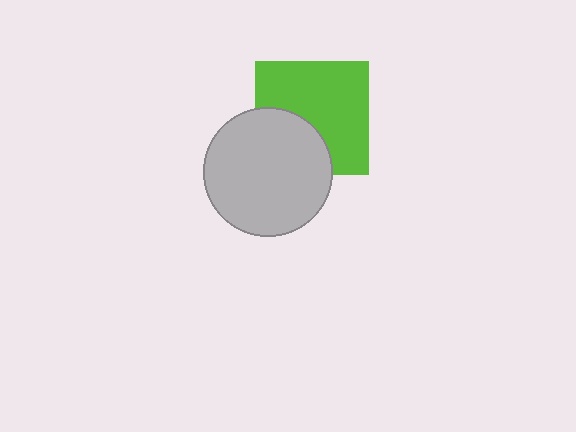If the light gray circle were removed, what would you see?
You would see the complete lime square.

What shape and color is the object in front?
The object in front is a light gray circle.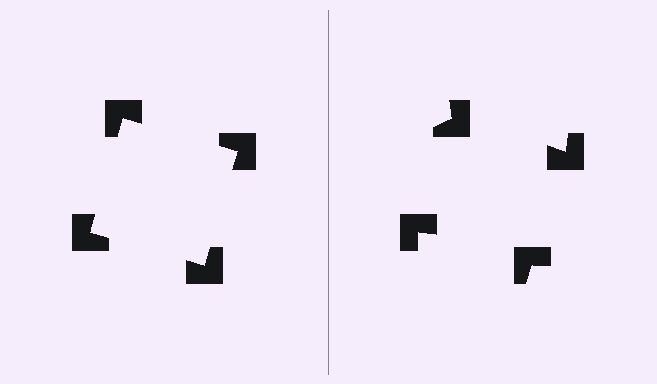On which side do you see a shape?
An illusory square appears on the left side. On the right side the wedge cuts are rotated, so no coherent shape forms.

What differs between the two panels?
The notched squares are positioned identically on both sides; only the wedge orientations differ. On the left they align to a square; on the right they are misaligned.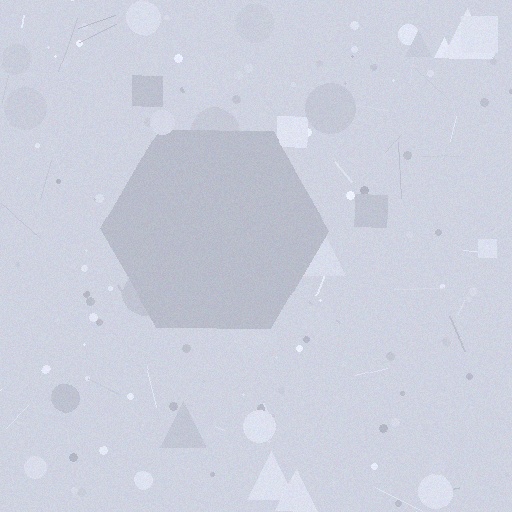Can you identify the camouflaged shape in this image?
The camouflaged shape is a hexagon.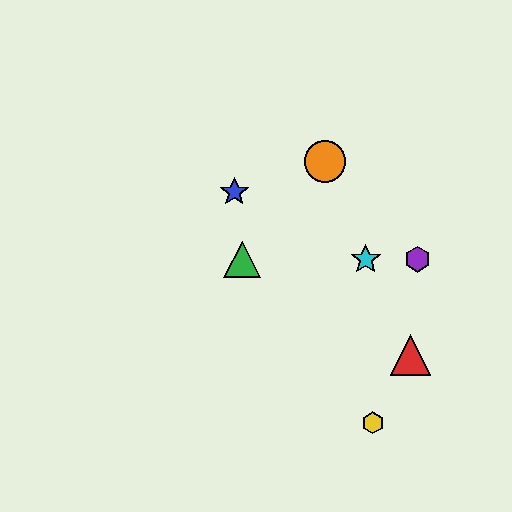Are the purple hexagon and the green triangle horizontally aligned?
Yes, both are at y≈259.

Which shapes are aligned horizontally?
The green triangle, the purple hexagon, the cyan star are aligned horizontally.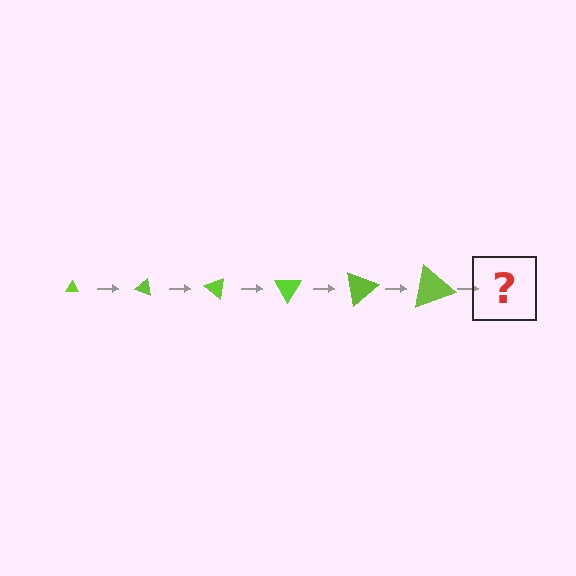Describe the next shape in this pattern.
It should be a triangle, larger than the previous one and rotated 120 degrees from the start.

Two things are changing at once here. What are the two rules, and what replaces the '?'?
The two rules are that the triangle grows larger each step and it rotates 20 degrees each step. The '?' should be a triangle, larger than the previous one and rotated 120 degrees from the start.